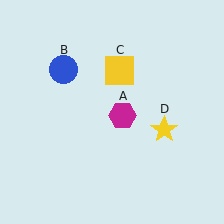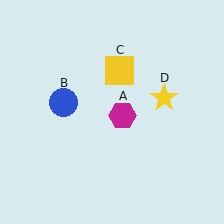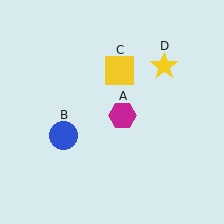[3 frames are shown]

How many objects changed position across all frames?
2 objects changed position: blue circle (object B), yellow star (object D).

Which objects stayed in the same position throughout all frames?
Magenta hexagon (object A) and yellow square (object C) remained stationary.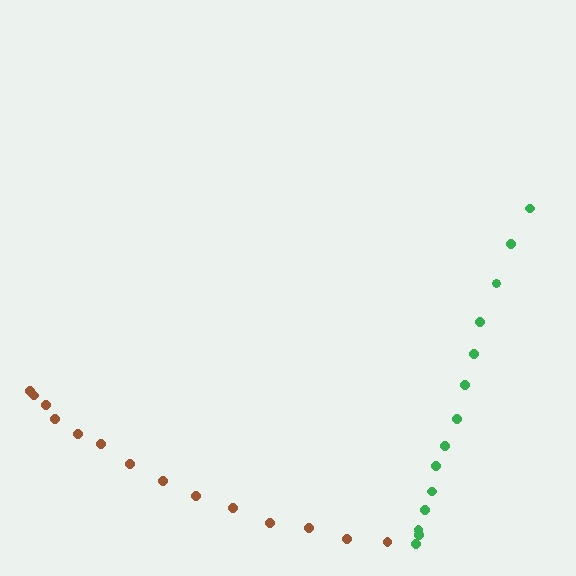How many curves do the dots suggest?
There are 2 distinct paths.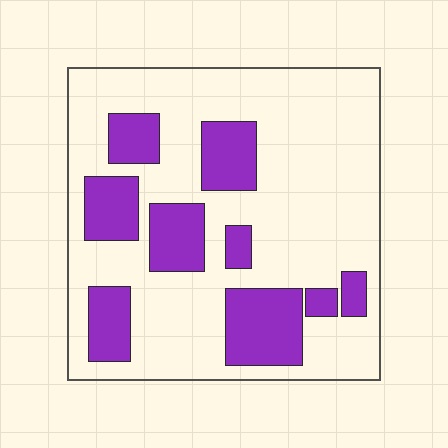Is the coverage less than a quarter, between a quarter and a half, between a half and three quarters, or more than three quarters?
Between a quarter and a half.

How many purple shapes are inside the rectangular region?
9.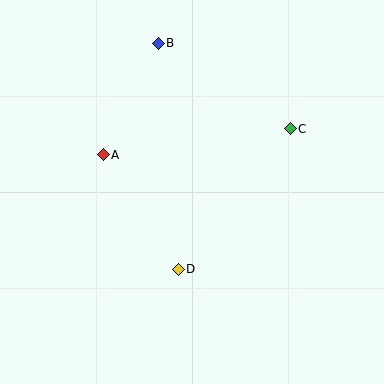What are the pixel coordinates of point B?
Point B is at (158, 43).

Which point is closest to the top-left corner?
Point B is closest to the top-left corner.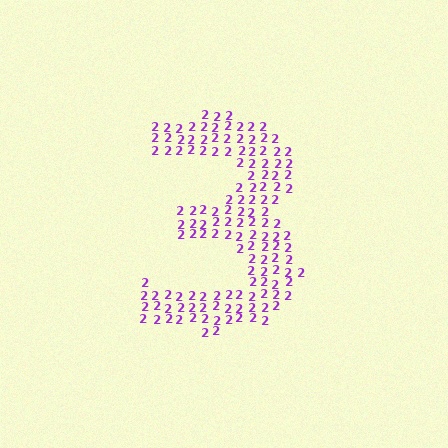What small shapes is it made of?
It is made of small digit 2's.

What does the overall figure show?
The overall figure shows the digit 3.